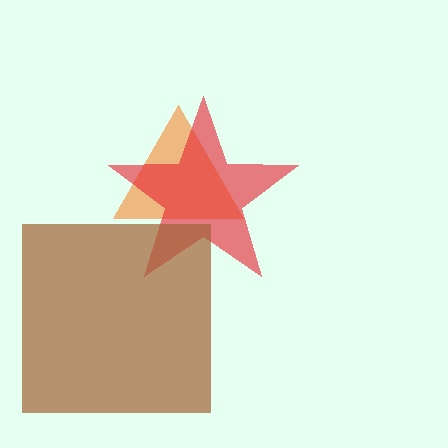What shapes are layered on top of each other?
The layered shapes are: an orange triangle, a red star, a brown square.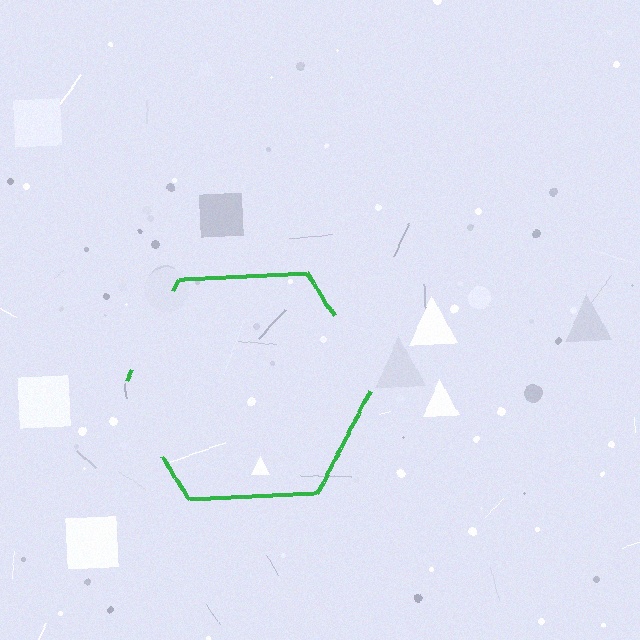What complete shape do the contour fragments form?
The contour fragments form a hexagon.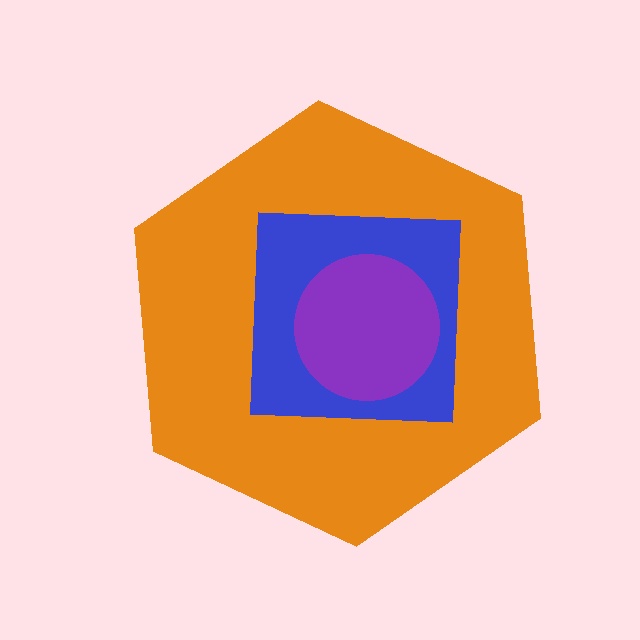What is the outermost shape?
The orange hexagon.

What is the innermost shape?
The purple circle.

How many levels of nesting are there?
3.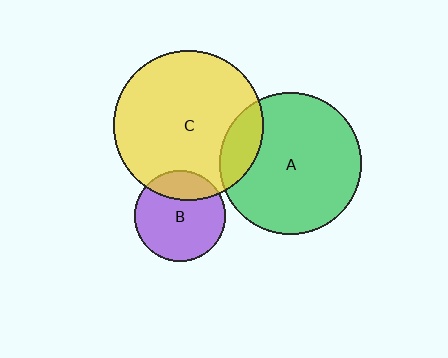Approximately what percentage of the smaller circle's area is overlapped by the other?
Approximately 15%.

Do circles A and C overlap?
Yes.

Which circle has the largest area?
Circle C (yellow).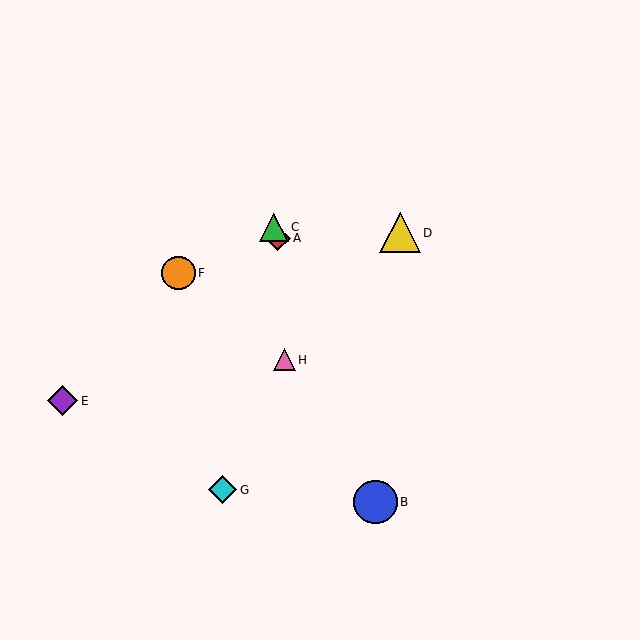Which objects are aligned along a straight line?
Objects A, B, C are aligned along a straight line.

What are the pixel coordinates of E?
Object E is at (63, 401).